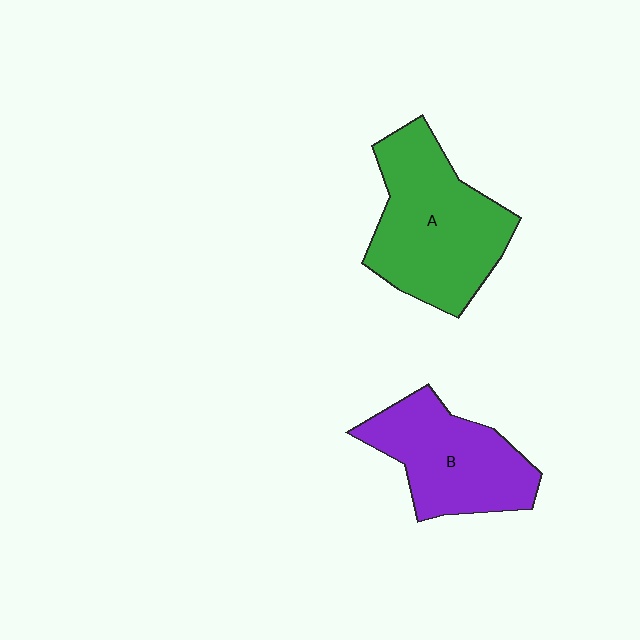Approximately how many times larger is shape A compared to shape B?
Approximately 1.3 times.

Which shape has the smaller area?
Shape B (purple).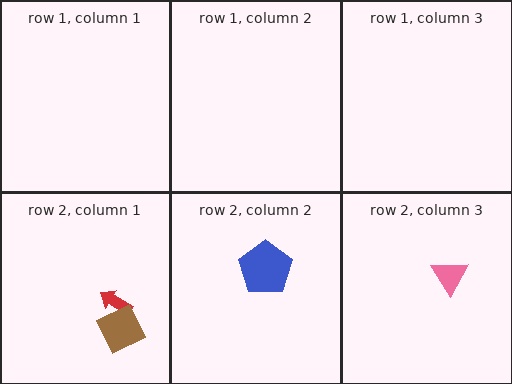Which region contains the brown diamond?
The row 2, column 1 region.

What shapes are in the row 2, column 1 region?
The red arrow, the brown diamond.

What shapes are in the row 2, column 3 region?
The pink triangle.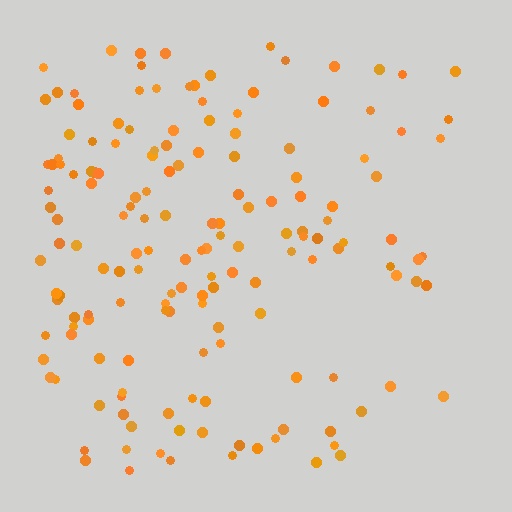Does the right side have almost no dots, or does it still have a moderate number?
Still a moderate number, just noticeably fewer than the left.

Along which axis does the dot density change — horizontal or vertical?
Horizontal.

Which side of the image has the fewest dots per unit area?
The right.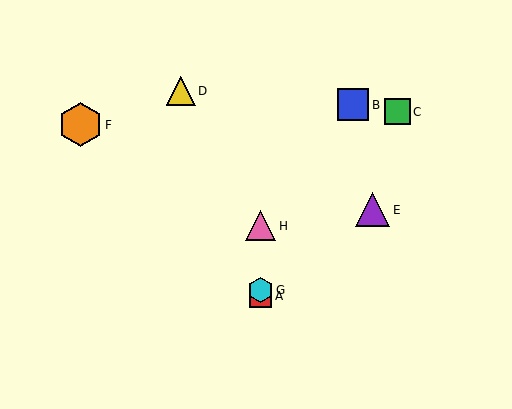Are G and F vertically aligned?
No, G is at x≈261 and F is at x≈80.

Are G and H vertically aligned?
Yes, both are at x≈261.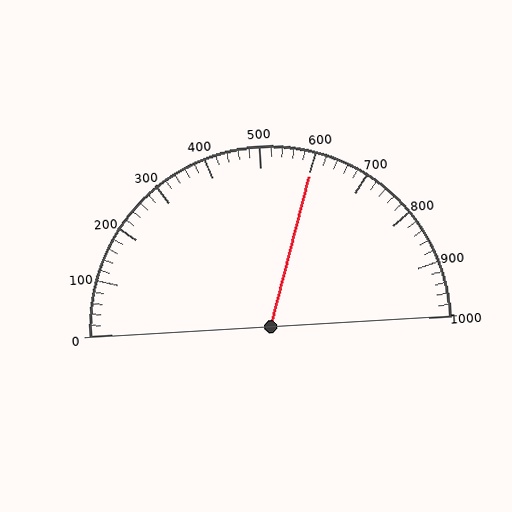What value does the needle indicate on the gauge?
The needle indicates approximately 600.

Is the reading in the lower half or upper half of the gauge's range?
The reading is in the upper half of the range (0 to 1000).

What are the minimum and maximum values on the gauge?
The gauge ranges from 0 to 1000.